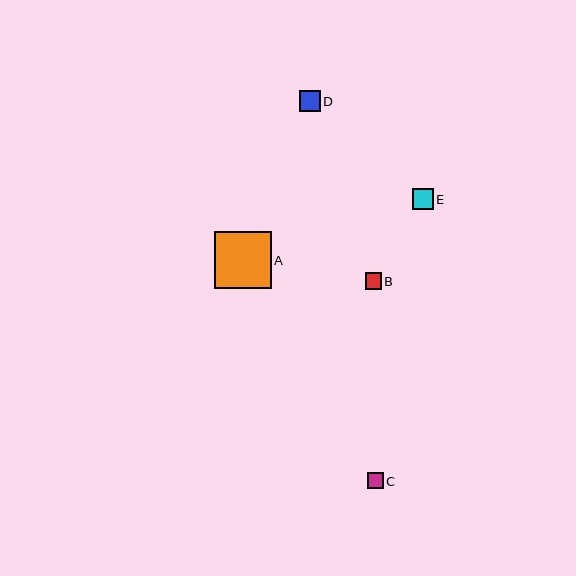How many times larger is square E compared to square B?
Square E is approximately 1.3 times the size of square B.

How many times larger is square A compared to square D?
Square A is approximately 2.8 times the size of square D.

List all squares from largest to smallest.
From largest to smallest: A, E, D, B, C.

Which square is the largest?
Square A is the largest with a size of approximately 57 pixels.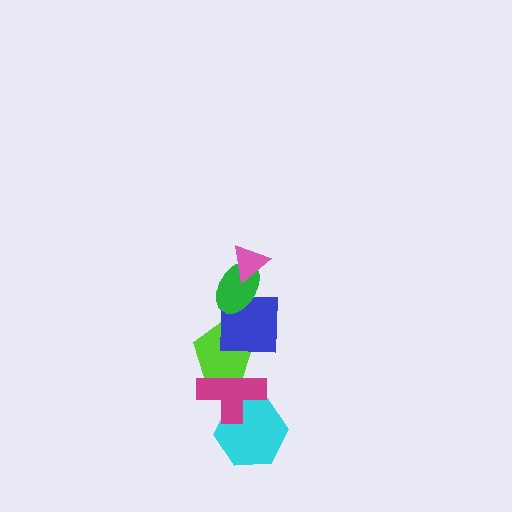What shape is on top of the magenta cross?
The lime pentagon is on top of the magenta cross.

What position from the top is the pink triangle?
The pink triangle is 1st from the top.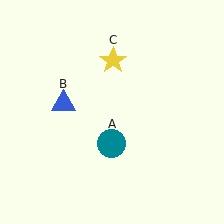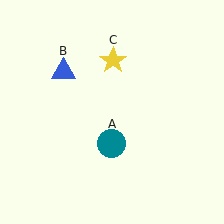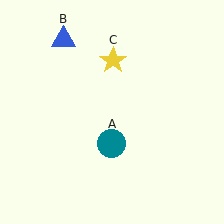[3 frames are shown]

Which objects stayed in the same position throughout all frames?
Teal circle (object A) and yellow star (object C) remained stationary.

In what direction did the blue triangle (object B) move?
The blue triangle (object B) moved up.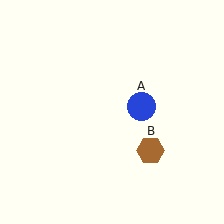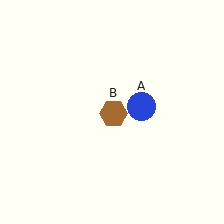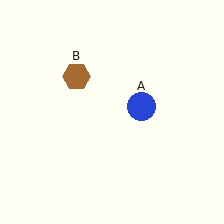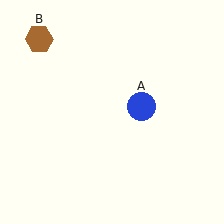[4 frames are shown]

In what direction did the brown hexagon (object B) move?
The brown hexagon (object B) moved up and to the left.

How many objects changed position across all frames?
1 object changed position: brown hexagon (object B).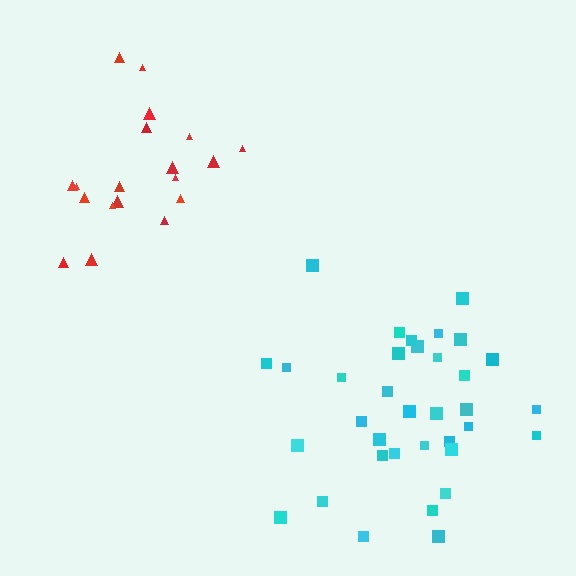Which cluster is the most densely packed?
Cyan.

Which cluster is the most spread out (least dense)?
Red.